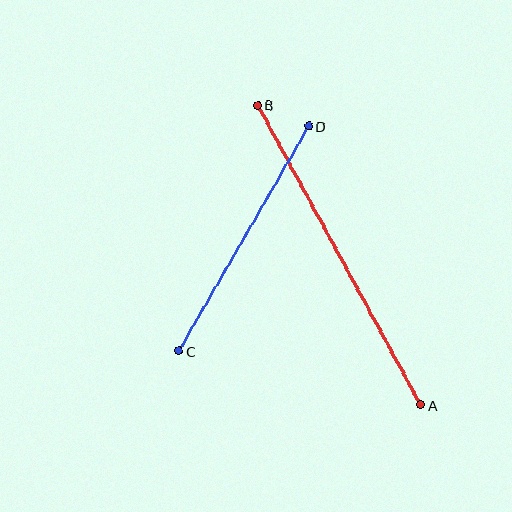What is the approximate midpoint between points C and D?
The midpoint is at approximately (244, 239) pixels.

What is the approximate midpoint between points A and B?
The midpoint is at approximately (339, 255) pixels.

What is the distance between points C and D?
The distance is approximately 260 pixels.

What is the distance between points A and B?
The distance is approximately 341 pixels.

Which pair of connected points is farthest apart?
Points A and B are farthest apart.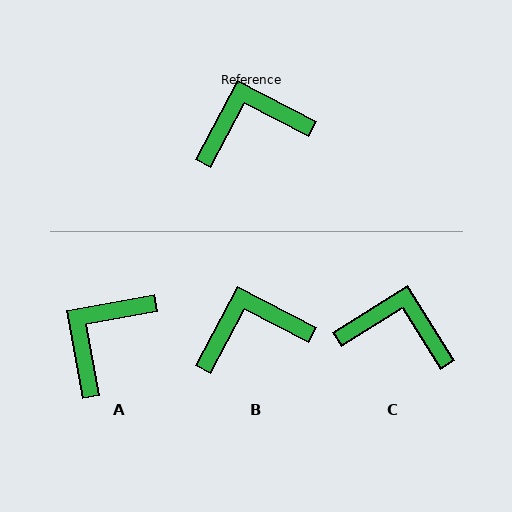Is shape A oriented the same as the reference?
No, it is off by about 38 degrees.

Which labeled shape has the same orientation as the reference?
B.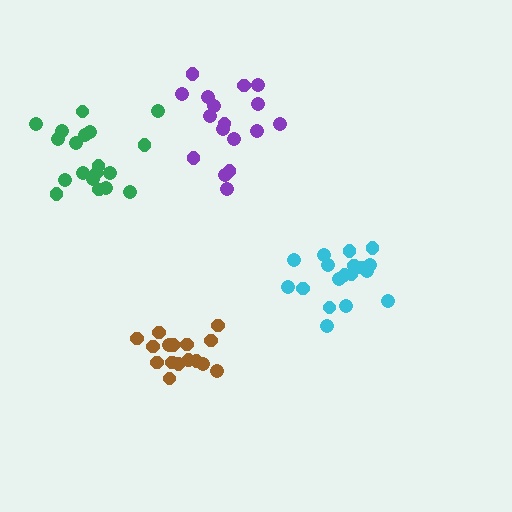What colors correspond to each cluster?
The clusters are colored: cyan, purple, green, brown.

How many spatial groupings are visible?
There are 4 spatial groupings.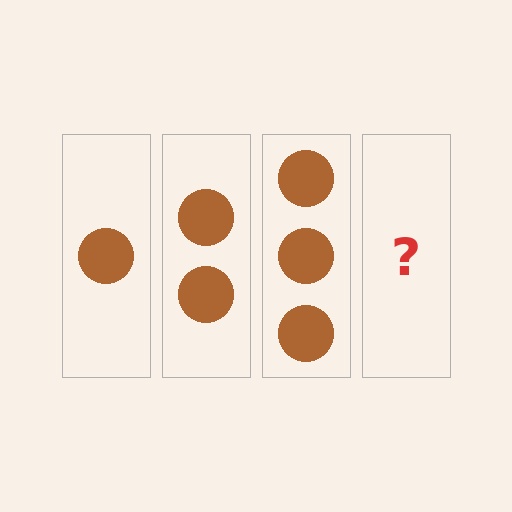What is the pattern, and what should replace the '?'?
The pattern is that each step adds one more circle. The '?' should be 4 circles.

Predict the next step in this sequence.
The next step is 4 circles.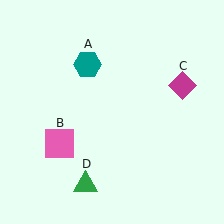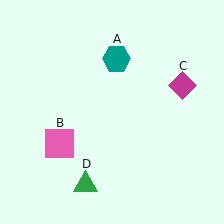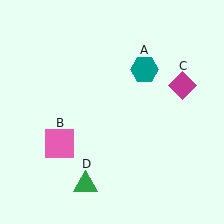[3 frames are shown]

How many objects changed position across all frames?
1 object changed position: teal hexagon (object A).